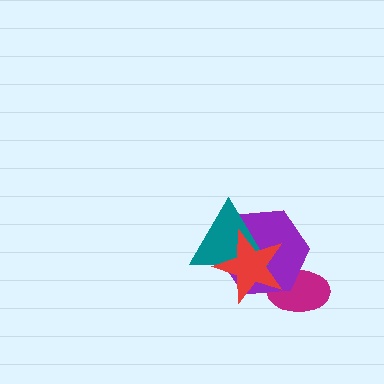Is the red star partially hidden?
No, no other shape covers it.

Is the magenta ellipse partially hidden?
Yes, it is partially covered by another shape.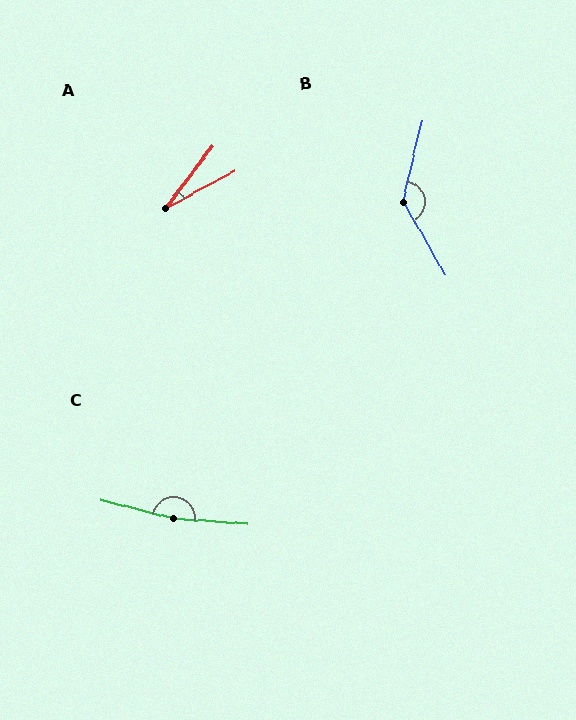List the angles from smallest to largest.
A (25°), B (137°), C (170°).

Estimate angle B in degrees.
Approximately 137 degrees.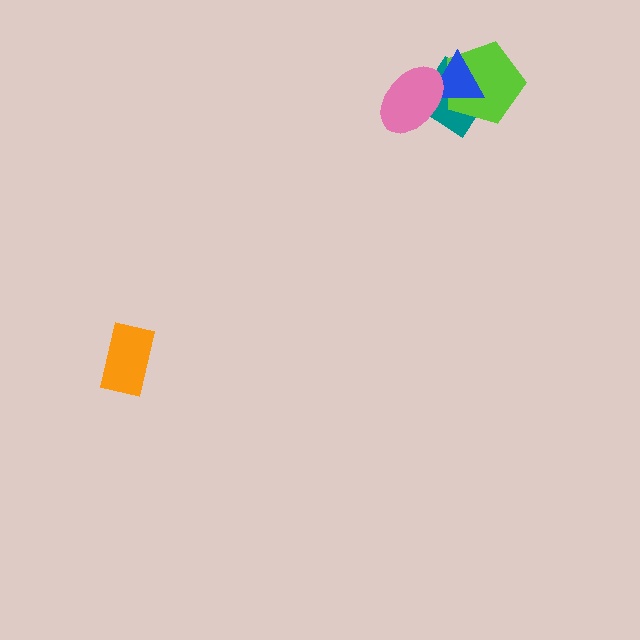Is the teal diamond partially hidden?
Yes, it is partially covered by another shape.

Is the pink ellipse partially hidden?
No, no other shape covers it.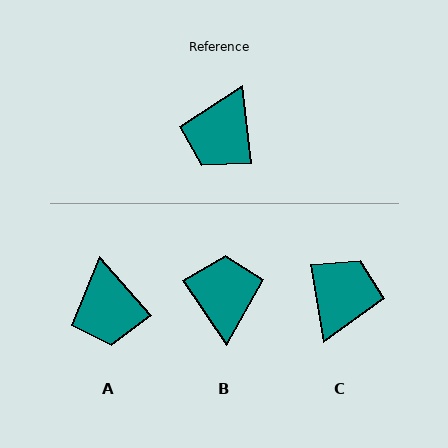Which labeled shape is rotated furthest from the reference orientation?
C, about 178 degrees away.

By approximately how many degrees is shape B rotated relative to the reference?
Approximately 152 degrees clockwise.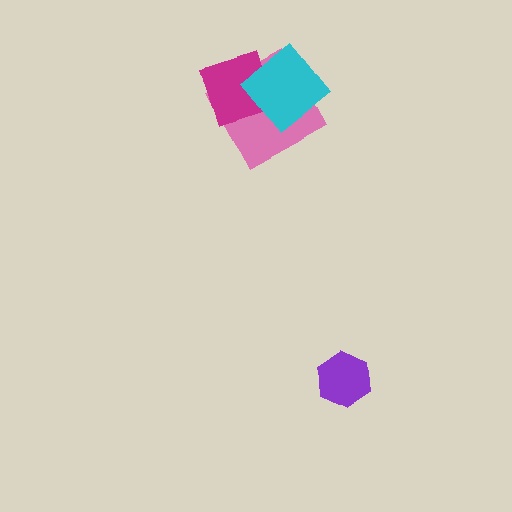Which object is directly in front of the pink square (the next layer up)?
The magenta diamond is directly in front of the pink square.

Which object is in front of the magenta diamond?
The cyan diamond is in front of the magenta diamond.